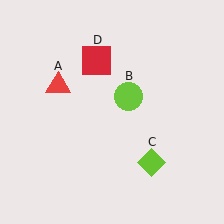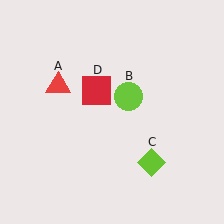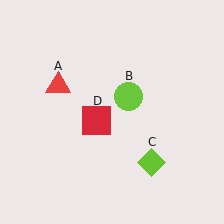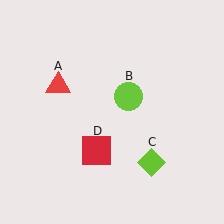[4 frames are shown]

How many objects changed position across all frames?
1 object changed position: red square (object D).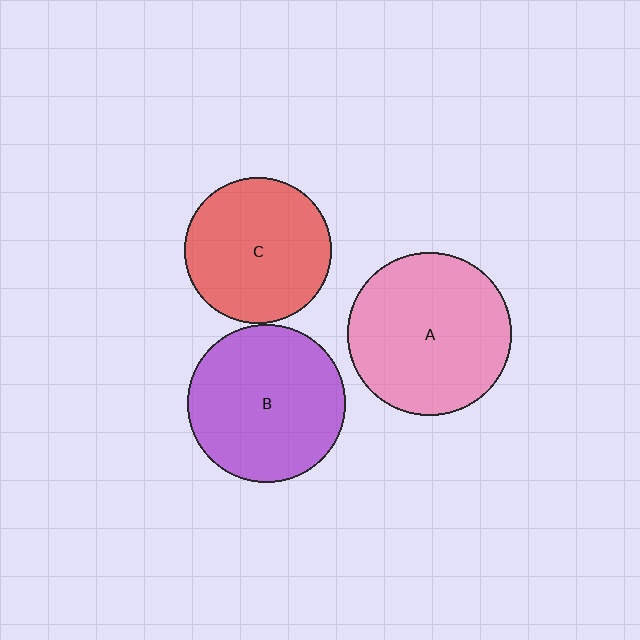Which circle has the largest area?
Circle A (pink).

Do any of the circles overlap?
No, none of the circles overlap.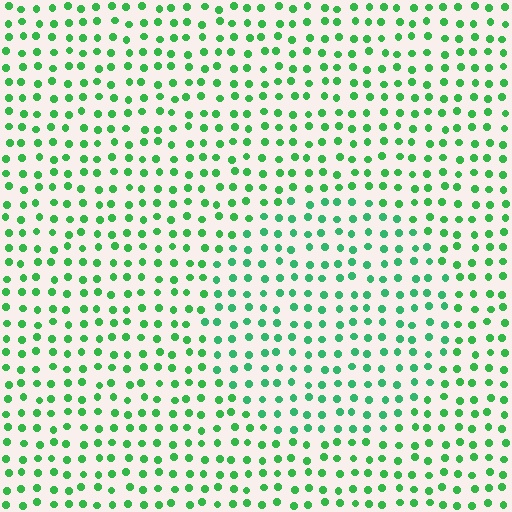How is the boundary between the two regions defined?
The boundary is defined purely by a slight shift in hue (about 17 degrees). Spacing, size, and orientation are identical on both sides.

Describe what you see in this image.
The image is filled with small green elements in a uniform arrangement. A circle-shaped region is visible where the elements are tinted to a slightly different hue, forming a subtle color boundary.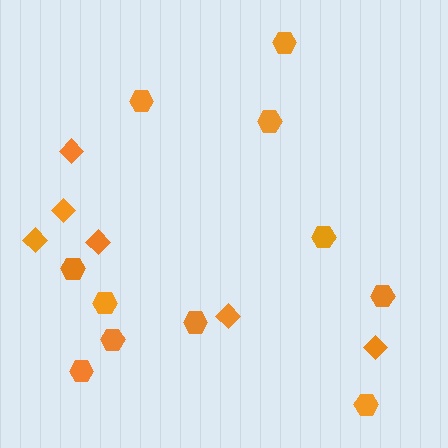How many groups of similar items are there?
There are 2 groups: one group of hexagons (11) and one group of diamonds (6).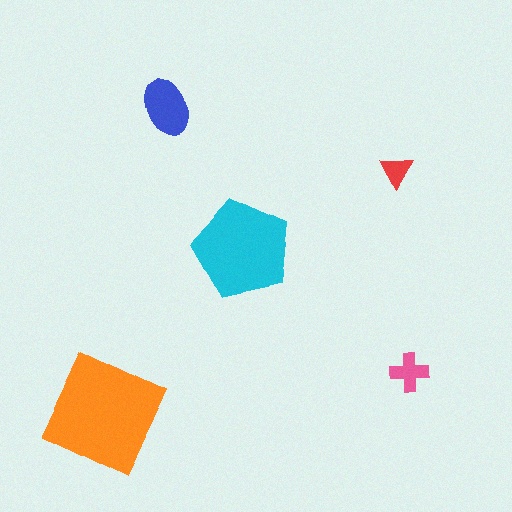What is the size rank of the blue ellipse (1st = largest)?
3rd.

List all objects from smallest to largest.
The red triangle, the pink cross, the blue ellipse, the cyan pentagon, the orange square.